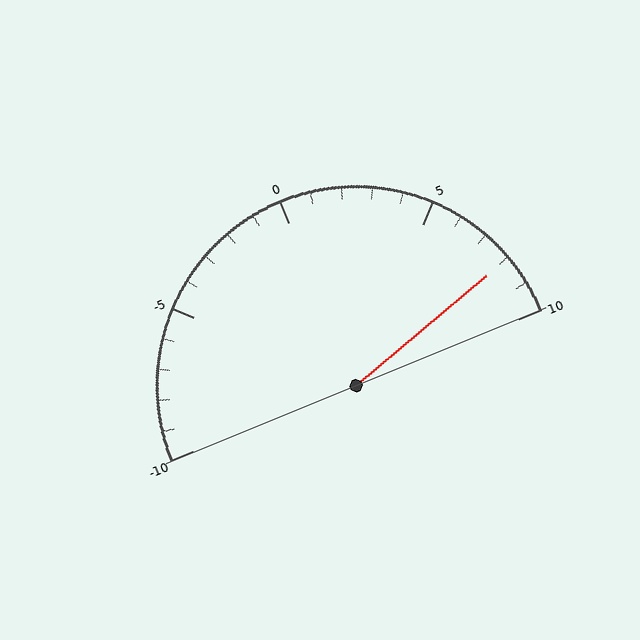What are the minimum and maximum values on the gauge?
The gauge ranges from -10 to 10.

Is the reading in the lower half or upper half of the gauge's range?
The reading is in the upper half of the range (-10 to 10).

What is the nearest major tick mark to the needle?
The nearest major tick mark is 10.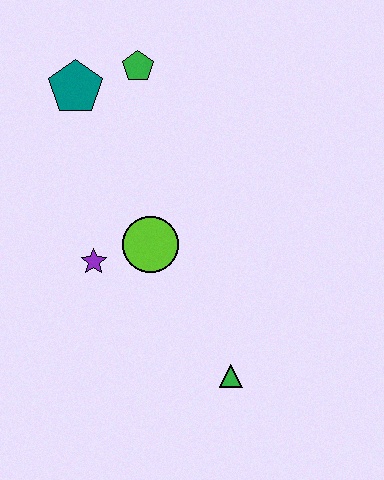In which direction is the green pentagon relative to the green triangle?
The green pentagon is above the green triangle.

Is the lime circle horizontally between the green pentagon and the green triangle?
Yes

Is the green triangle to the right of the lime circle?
Yes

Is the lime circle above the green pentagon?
No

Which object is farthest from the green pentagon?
The green triangle is farthest from the green pentagon.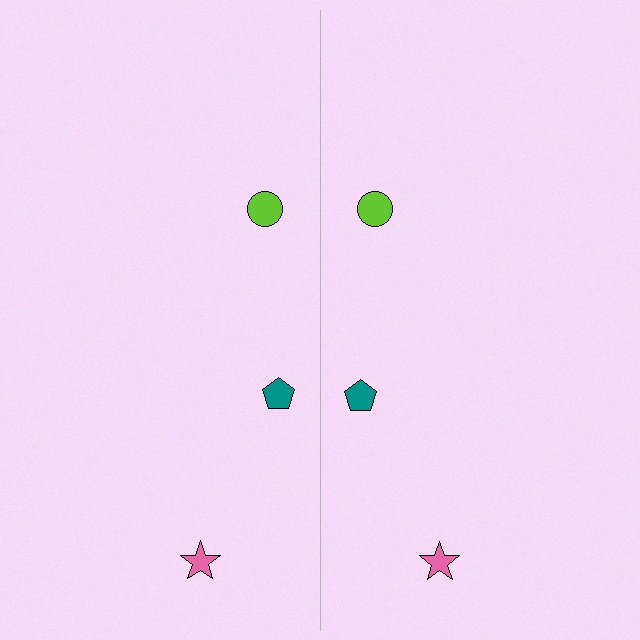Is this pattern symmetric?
Yes, this pattern has bilateral (reflection) symmetry.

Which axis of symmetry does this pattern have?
The pattern has a vertical axis of symmetry running through the center of the image.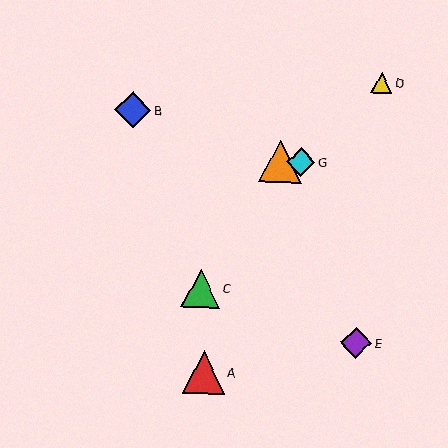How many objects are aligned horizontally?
2 objects (F, G) are aligned horizontally.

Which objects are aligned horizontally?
Objects F, G are aligned horizontally.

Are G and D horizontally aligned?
No, G is at y≈162 and D is at y≈83.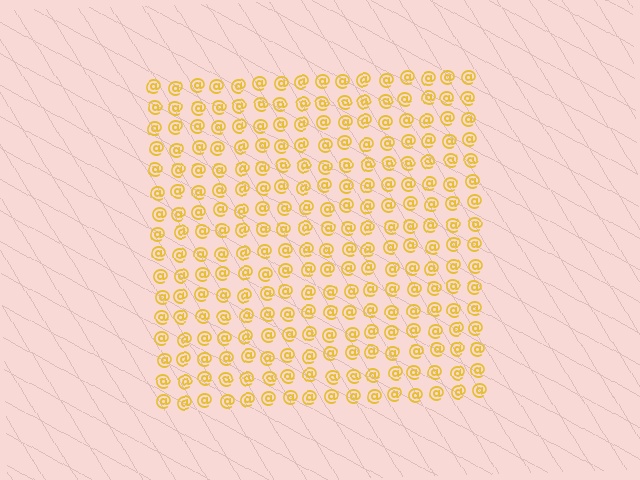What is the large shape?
The large shape is a square.